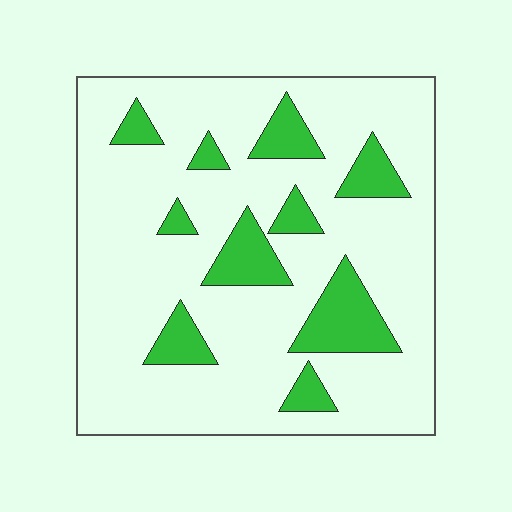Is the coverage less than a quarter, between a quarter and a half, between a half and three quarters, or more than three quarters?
Less than a quarter.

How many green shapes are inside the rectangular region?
10.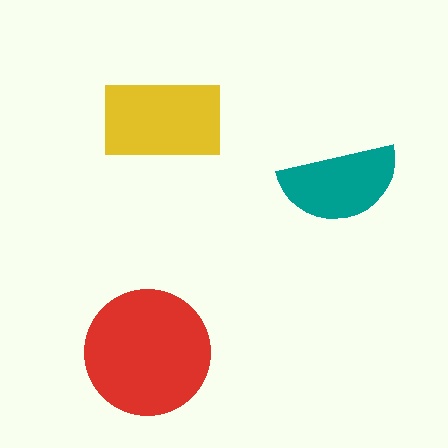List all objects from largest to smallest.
The red circle, the yellow rectangle, the teal semicircle.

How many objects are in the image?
There are 3 objects in the image.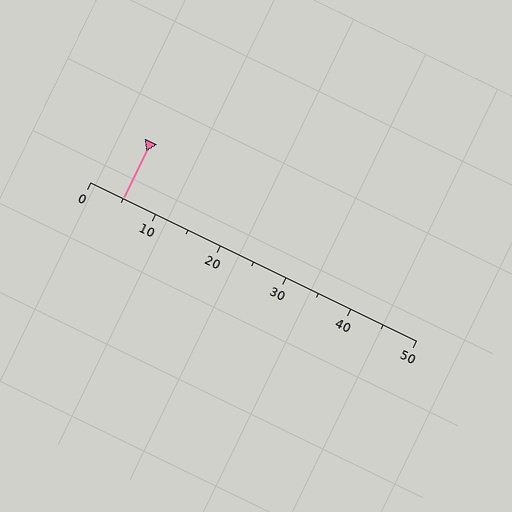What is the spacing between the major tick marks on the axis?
The major ticks are spaced 10 apart.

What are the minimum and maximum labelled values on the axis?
The axis runs from 0 to 50.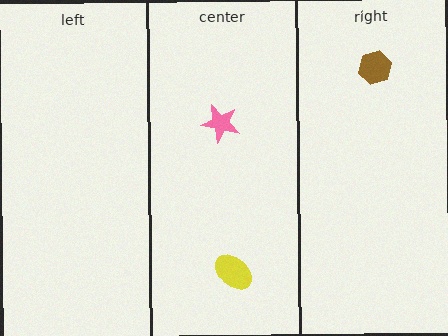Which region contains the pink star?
The center region.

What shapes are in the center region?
The yellow ellipse, the pink star.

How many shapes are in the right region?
1.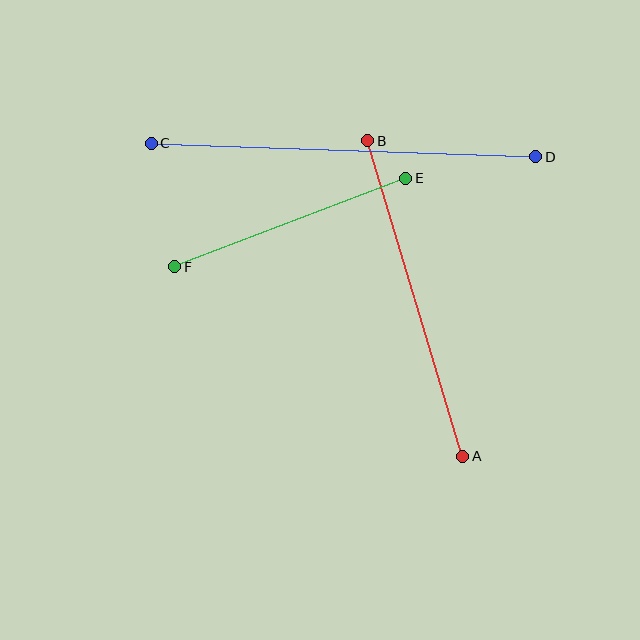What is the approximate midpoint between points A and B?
The midpoint is at approximately (415, 298) pixels.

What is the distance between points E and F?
The distance is approximately 247 pixels.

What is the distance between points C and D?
The distance is approximately 385 pixels.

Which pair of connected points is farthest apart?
Points C and D are farthest apart.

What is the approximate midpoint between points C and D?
The midpoint is at approximately (344, 150) pixels.